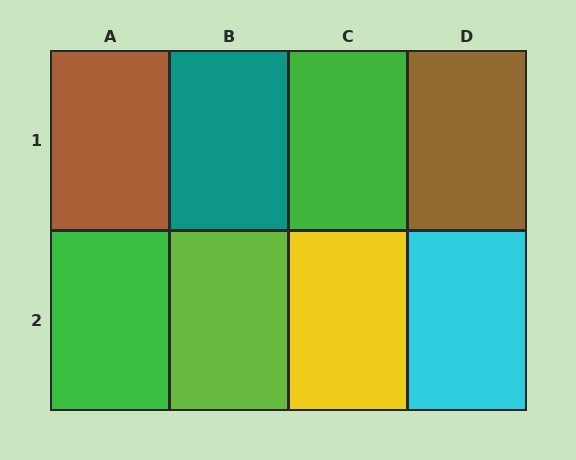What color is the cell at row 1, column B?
Teal.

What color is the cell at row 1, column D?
Brown.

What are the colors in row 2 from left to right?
Green, lime, yellow, cyan.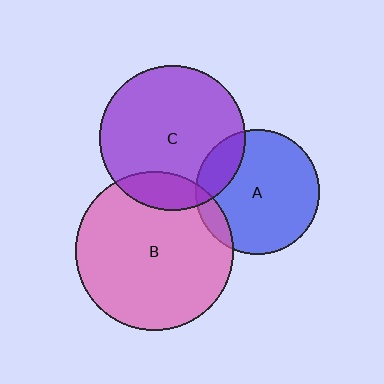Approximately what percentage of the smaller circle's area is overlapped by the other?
Approximately 10%.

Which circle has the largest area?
Circle B (pink).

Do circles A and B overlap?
Yes.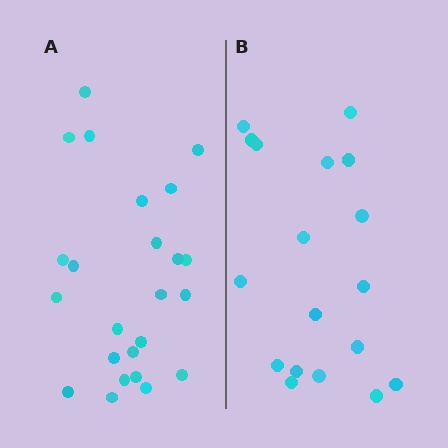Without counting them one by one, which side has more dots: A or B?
Region A (the left region) has more dots.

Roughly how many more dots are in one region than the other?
Region A has about 6 more dots than region B.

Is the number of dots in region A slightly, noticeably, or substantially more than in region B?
Region A has noticeably more, but not dramatically so. The ratio is roughly 1.3 to 1.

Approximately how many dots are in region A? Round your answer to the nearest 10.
About 20 dots. (The exact count is 24, which rounds to 20.)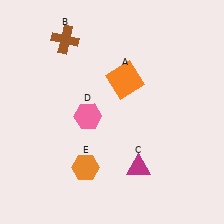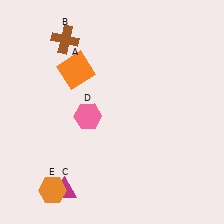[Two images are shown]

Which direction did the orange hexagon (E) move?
The orange hexagon (E) moved left.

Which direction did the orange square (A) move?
The orange square (A) moved left.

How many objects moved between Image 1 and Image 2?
3 objects moved between the two images.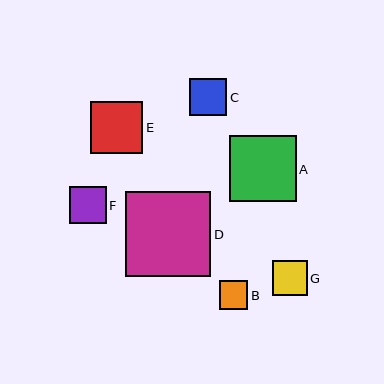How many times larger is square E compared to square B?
Square E is approximately 1.8 times the size of square B.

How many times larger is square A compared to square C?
Square A is approximately 1.8 times the size of square C.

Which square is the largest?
Square D is the largest with a size of approximately 86 pixels.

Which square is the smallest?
Square B is the smallest with a size of approximately 29 pixels.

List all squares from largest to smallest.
From largest to smallest: D, A, E, C, F, G, B.